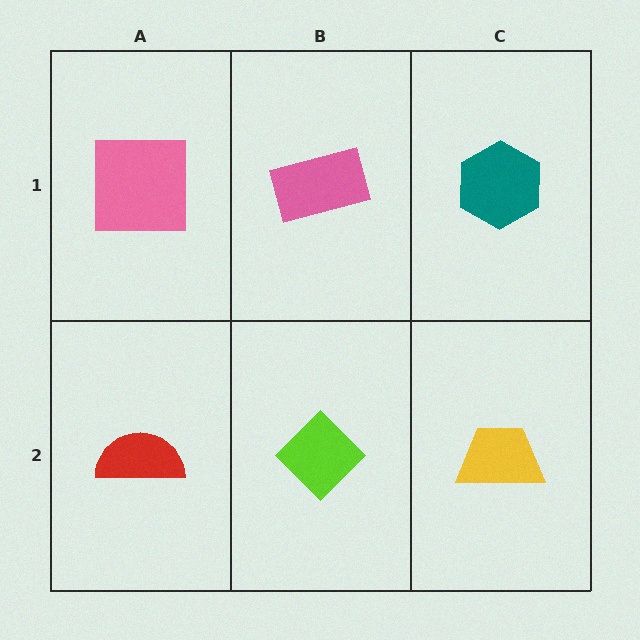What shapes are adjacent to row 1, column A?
A red semicircle (row 2, column A), a pink rectangle (row 1, column B).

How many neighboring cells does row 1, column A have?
2.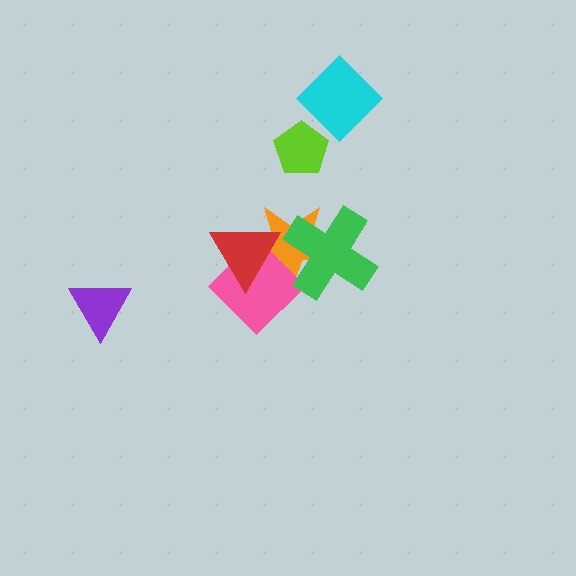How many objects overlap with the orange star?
3 objects overlap with the orange star.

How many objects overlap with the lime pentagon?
1 object overlaps with the lime pentagon.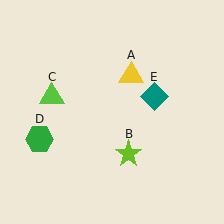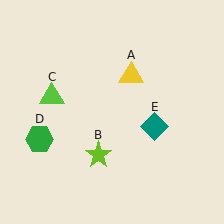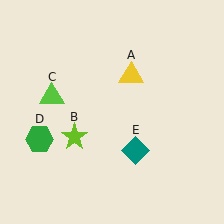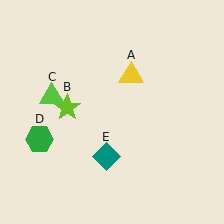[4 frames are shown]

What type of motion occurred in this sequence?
The lime star (object B), teal diamond (object E) rotated clockwise around the center of the scene.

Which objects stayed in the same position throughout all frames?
Yellow triangle (object A) and lime triangle (object C) and green hexagon (object D) remained stationary.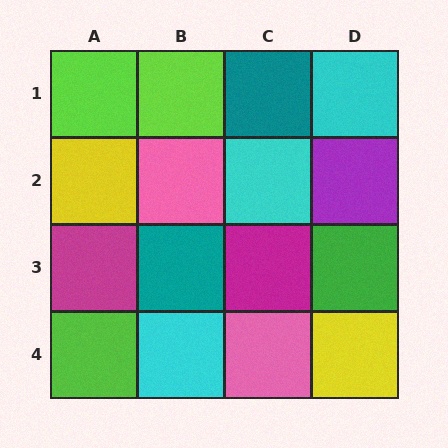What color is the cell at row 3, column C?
Magenta.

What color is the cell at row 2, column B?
Pink.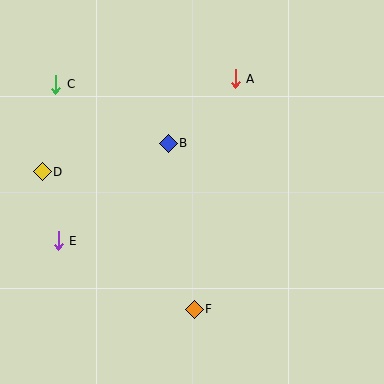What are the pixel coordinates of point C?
Point C is at (56, 84).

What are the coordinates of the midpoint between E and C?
The midpoint between E and C is at (57, 162).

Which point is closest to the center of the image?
Point B at (168, 143) is closest to the center.